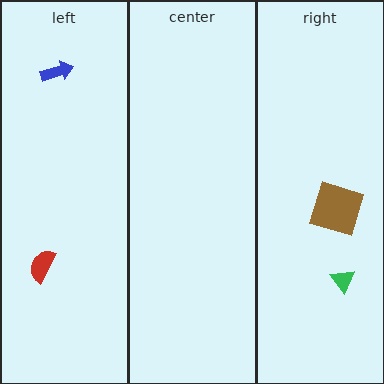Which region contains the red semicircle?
The left region.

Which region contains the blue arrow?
The left region.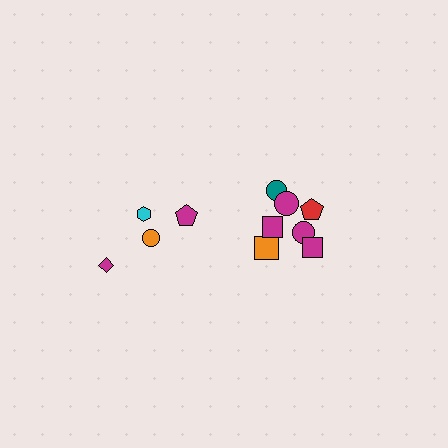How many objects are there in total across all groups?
There are 11 objects.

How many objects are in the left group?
There are 4 objects.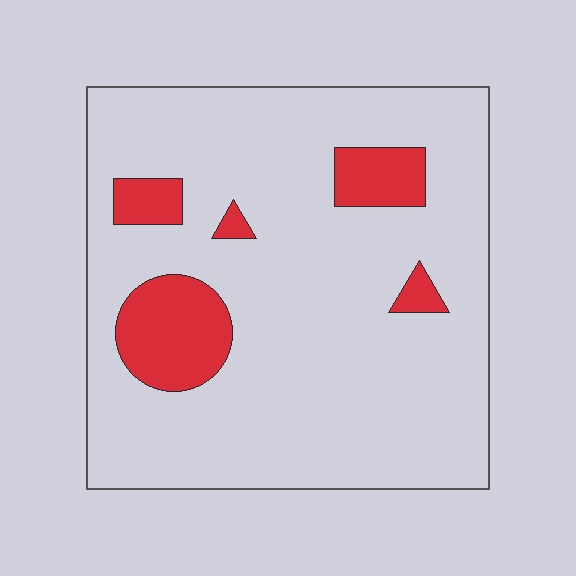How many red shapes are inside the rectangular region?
5.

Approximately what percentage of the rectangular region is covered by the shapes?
Approximately 15%.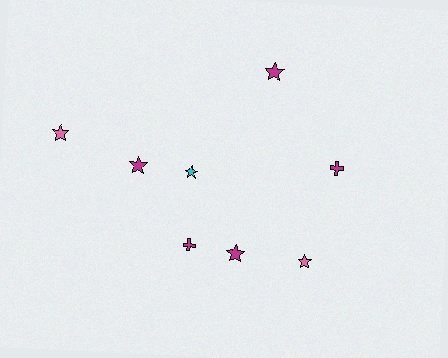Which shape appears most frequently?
Star, with 6 objects.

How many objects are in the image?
There are 8 objects.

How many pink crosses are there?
There are no pink crosses.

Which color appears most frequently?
Magenta, with 5 objects.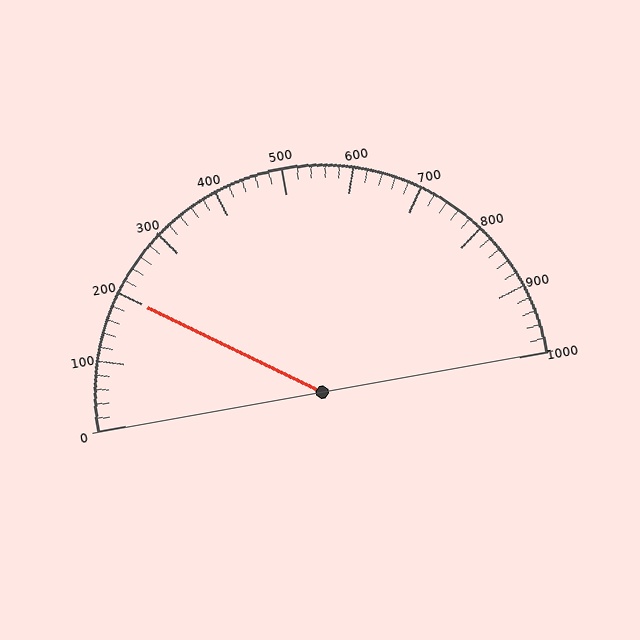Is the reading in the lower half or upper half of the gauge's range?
The reading is in the lower half of the range (0 to 1000).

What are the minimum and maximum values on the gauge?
The gauge ranges from 0 to 1000.